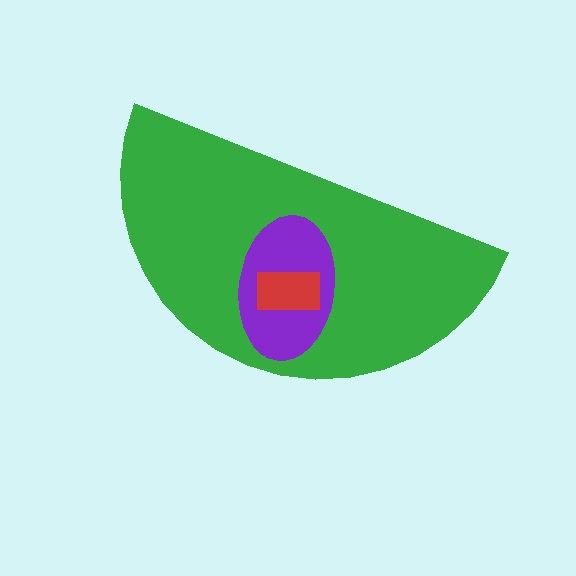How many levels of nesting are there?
3.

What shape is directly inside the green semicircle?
The purple ellipse.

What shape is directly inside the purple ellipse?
The red rectangle.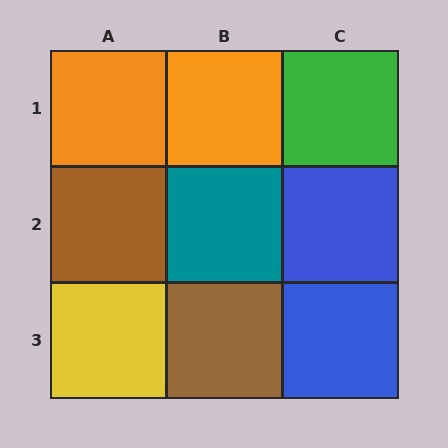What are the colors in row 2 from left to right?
Brown, teal, blue.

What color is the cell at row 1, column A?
Orange.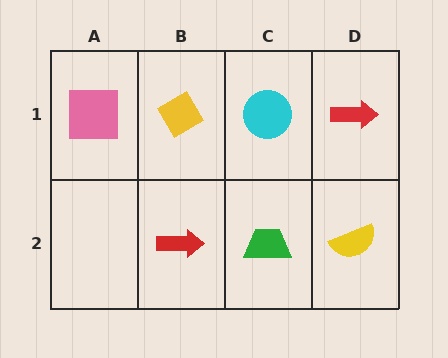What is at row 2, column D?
A yellow semicircle.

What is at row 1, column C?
A cyan circle.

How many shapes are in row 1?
4 shapes.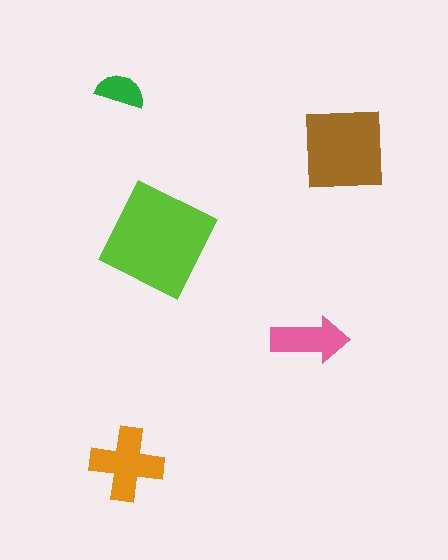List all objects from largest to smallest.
The lime diamond, the brown square, the orange cross, the pink arrow, the green semicircle.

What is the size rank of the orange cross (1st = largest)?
3rd.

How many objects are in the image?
There are 5 objects in the image.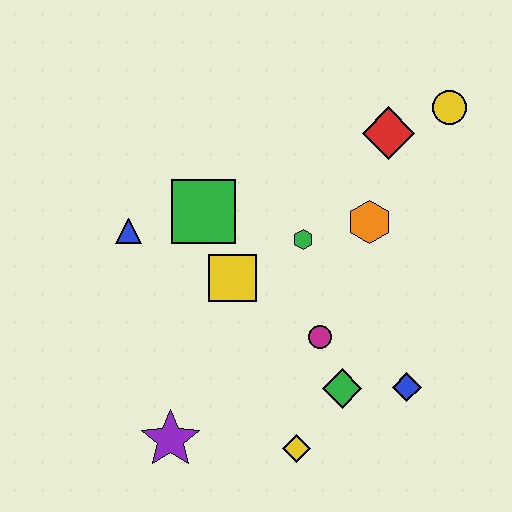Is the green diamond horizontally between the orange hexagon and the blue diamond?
No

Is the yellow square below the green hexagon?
Yes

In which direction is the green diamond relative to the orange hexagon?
The green diamond is below the orange hexagon.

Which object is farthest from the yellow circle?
The purple star is farthest from the yellow circle.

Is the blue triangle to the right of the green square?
No